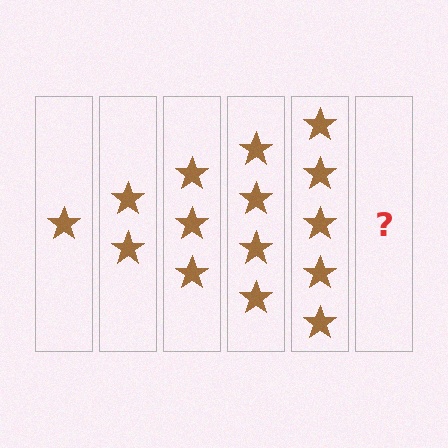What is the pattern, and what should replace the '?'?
The pattern is that each step adds one more star. The '?' should be 6 stars.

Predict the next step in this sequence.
The next step is 6 stars.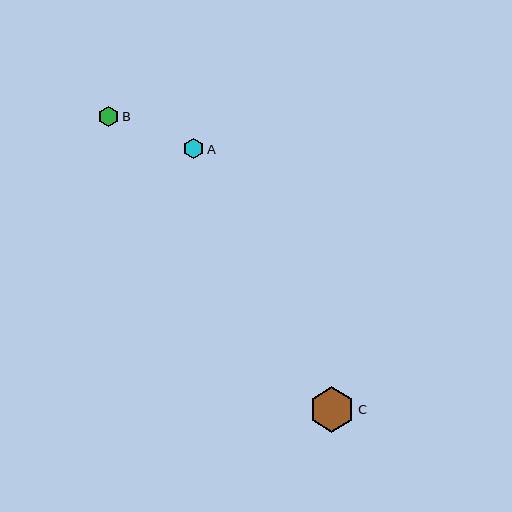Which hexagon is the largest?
Hexagon C is the largest with a size of approximately 45 pixels.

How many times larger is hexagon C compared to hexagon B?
Hexagon C is approximately 2.2 times the size of hexagon B.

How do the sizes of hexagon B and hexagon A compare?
Hexagon B and hexagon A are approximately the same size.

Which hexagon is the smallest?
Hexagon A is the smallest with a size of approximately 20 pixels.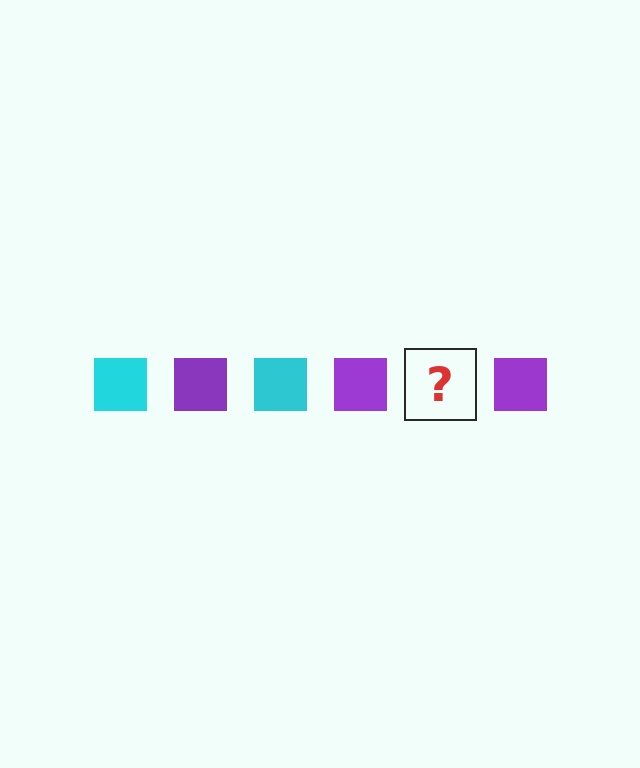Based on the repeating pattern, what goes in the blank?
The blank should be a cyan square.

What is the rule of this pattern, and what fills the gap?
The rule is that the pattern cycles through cyan, purple squares. The gap should be filled with a cyan square.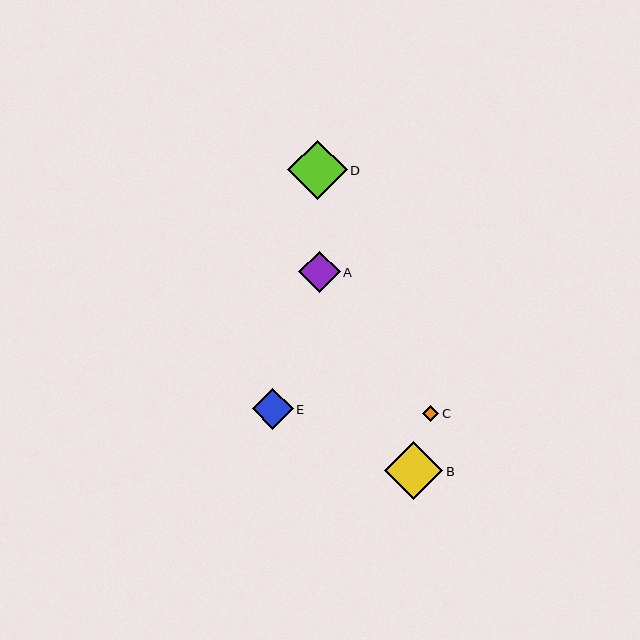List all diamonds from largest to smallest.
From largest to smallest: D, B, A, E, C.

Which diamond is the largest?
Diamond D is the largest with a size of approximately 60 pixels.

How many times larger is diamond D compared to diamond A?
Diamond D is approximately 1.4 times the size of diamond A.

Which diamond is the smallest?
Diamond C is the smallest with a size of approximately 16 pixels.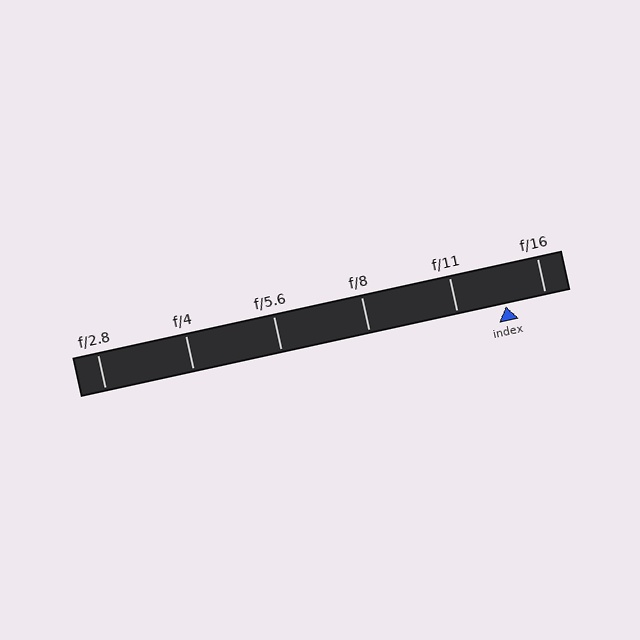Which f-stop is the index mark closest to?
The index mark is closest to f/16.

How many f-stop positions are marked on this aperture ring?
There are 6 f-stop positions marked.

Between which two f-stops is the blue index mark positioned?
The index mark is between f/11 and f/16.